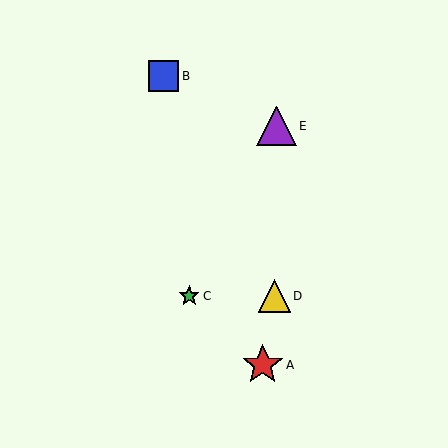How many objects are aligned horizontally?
2 objects (C, D) are aligned horizontally.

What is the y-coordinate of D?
Object D is at y≈296.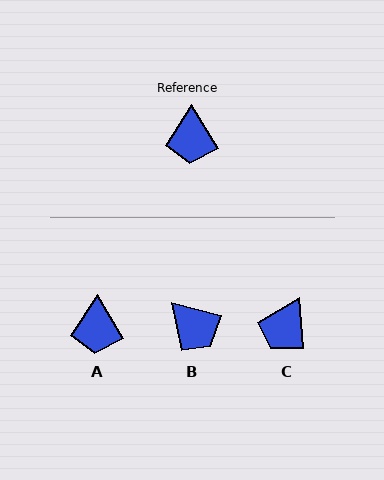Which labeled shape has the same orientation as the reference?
A.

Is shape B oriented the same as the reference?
No, it is off by about 44 degrees.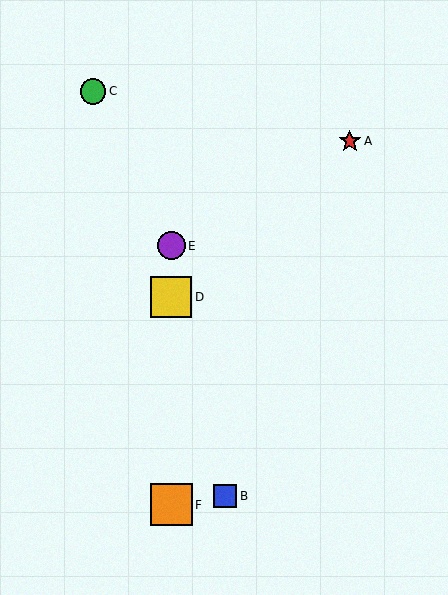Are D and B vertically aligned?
No, D is at x≈171 and B is at x≈225.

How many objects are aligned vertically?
3 objects (D, E, F) are aligned vertically.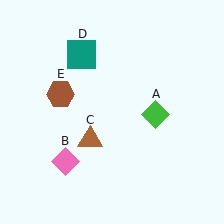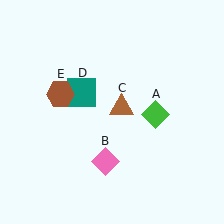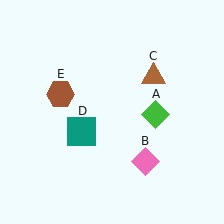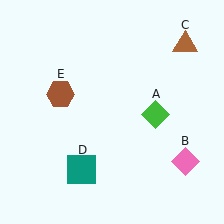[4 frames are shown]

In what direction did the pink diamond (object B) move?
The pink diamond (object B) moved right.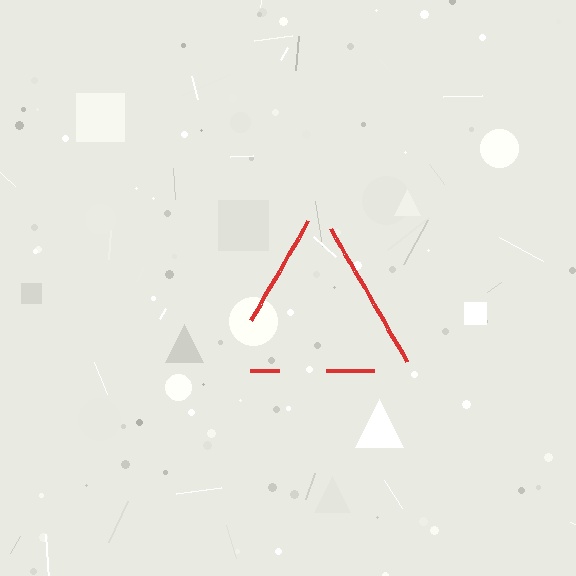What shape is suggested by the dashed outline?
The dashed outline suggests a triangle.